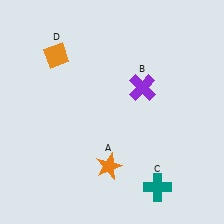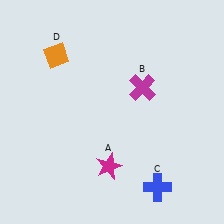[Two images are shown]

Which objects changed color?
A changed from orange to magenta. B changed from purple to magenta. C changed from teal to blue.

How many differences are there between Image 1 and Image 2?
There are 3 differences between the two images.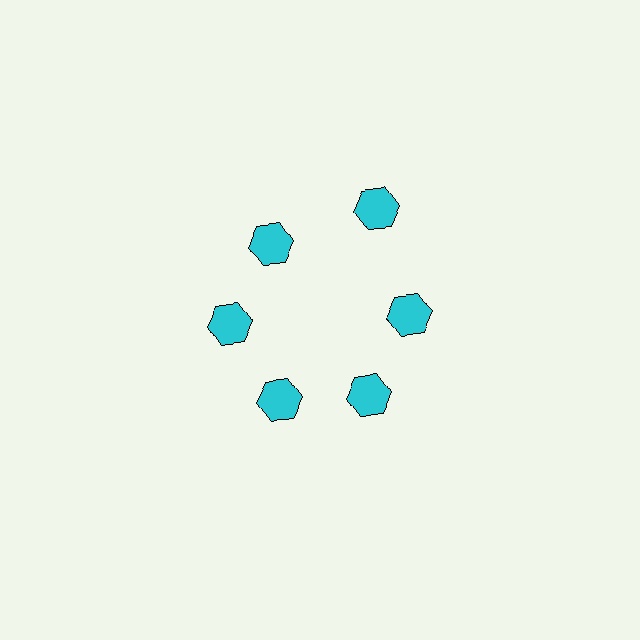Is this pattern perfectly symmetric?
No. The 6 cyan hexagons are arranged in a ring, but one element near the 1 o'clock position is pushed outward from the center, breaking the 6-fold rotational symmetry.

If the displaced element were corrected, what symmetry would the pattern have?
It would have 6-fold rotational symmetry — the pattern would map onto itself every 60 degrees.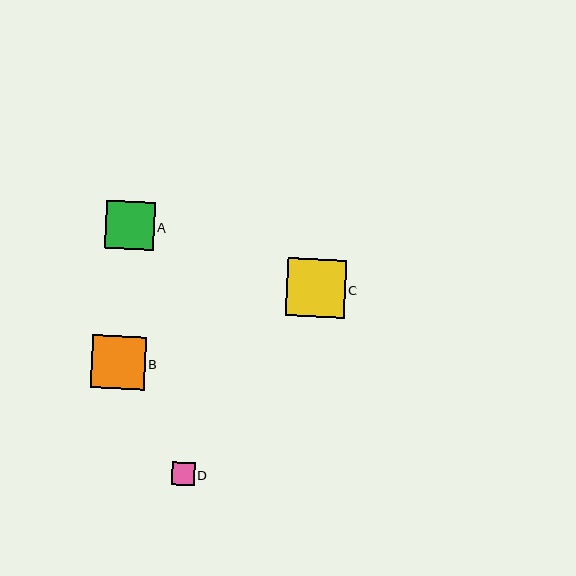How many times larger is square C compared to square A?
Square C is approximately 1.2 times the size of square A.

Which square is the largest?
Square C is the largest with a size of approximately 59 pixels.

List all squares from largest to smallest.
From largest to smallest: C, B, A, D.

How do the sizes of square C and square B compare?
Square C and square B are approximately the same size.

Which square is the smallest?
Square D is the smallest with a size of approximately 23 pixels.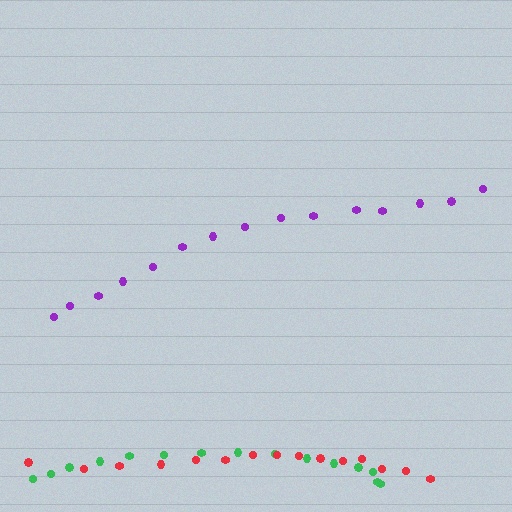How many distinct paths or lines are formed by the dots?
There are 3 distinct paths.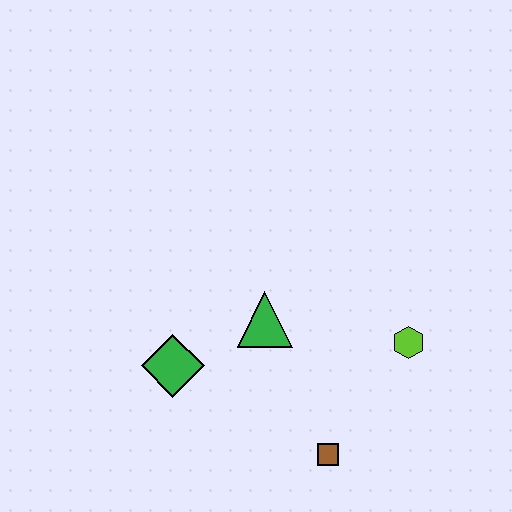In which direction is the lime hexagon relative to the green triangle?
The lime hexagon is to the right of the green triangle.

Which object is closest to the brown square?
The lime hexagon is closest to the brown square.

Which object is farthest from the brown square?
The green diamond is farthest from the brown square.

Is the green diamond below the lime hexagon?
Yes